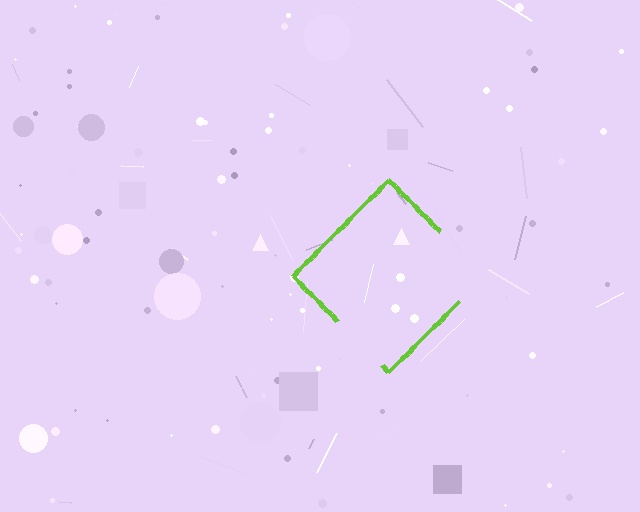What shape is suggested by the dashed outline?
The dashed outline suggests a diamond.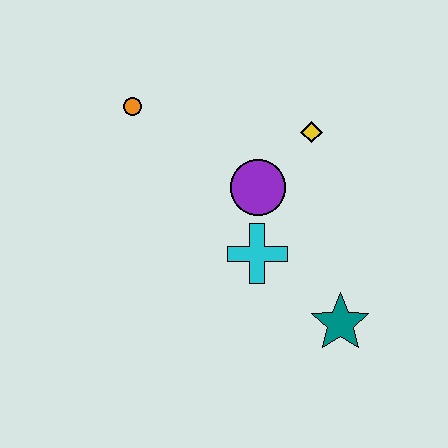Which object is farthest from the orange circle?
The teal star is farthest from the orange circle.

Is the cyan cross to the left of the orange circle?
No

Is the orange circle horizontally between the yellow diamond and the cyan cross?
No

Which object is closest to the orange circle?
The purple circle is closest to the orange circle.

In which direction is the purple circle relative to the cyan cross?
The purple circle is above the cyan cross.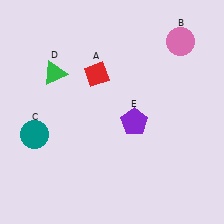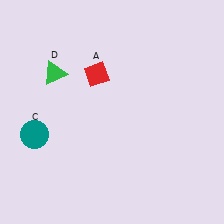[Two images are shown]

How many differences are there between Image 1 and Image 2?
There are 2 differences between the two images.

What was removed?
The purple pentagon (E), the pink circle (B) were removed in Image 2.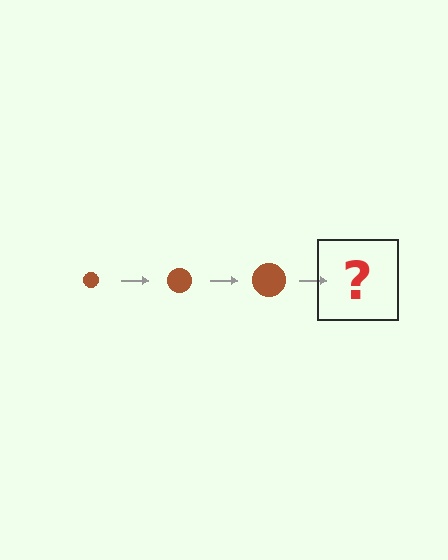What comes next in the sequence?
The next element should be a brown circle, larger than the previous one.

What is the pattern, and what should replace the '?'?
The pattern is that the circle gets progressively larger each step. The '?' should be a brown circle, larger than the previous one.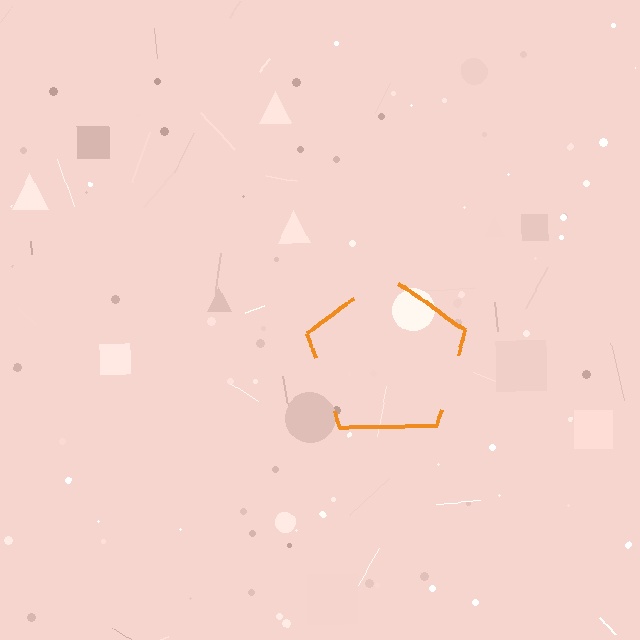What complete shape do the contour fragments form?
The contour fragments form a pentagon.